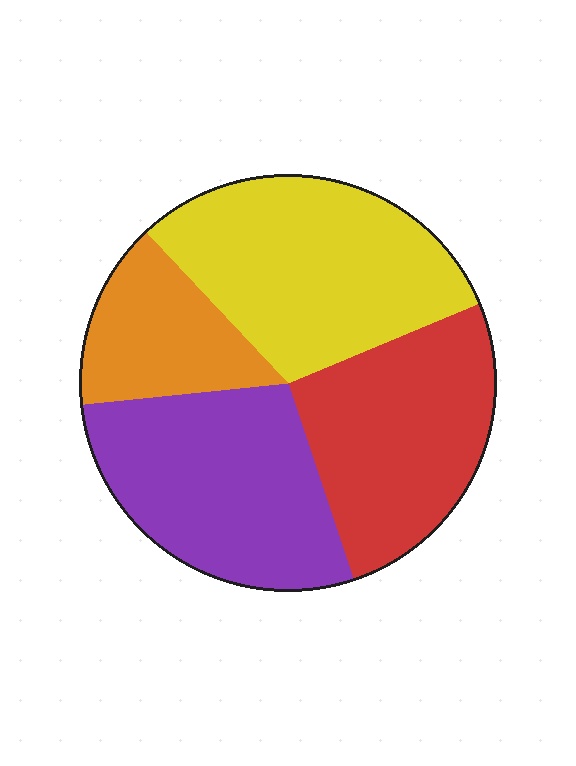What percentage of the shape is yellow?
Yellow covers about 30% of the shape.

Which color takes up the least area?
Orange, at roughly 15%.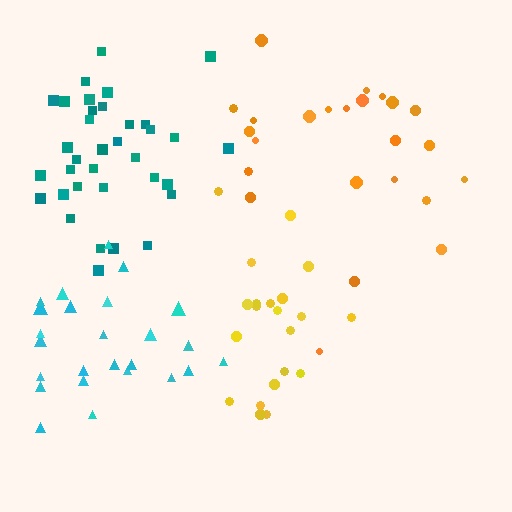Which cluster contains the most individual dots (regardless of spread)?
Teal (35).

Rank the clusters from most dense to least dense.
teal, cyan, yellow, orange.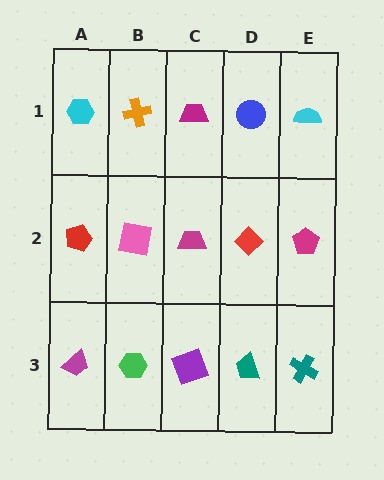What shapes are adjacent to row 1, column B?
A pink square (row 2, column B), a cyan hexagon (row 1, column A), a magenta trapezoid (row 1, column C).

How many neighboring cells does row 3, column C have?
3.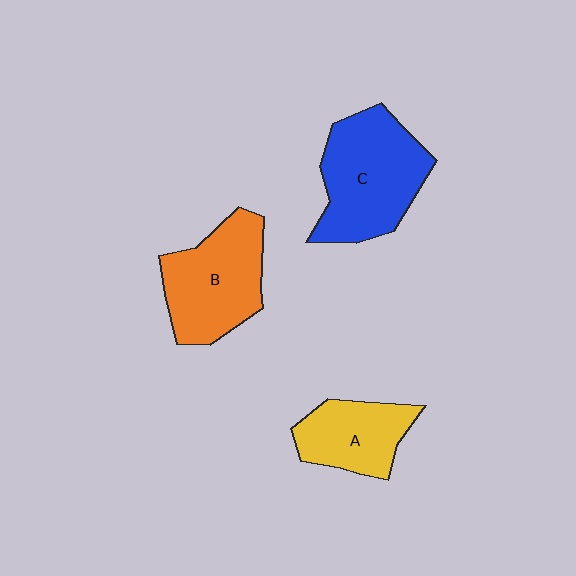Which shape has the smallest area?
Shape A (yellow).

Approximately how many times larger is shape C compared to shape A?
Approximately 1.6 times.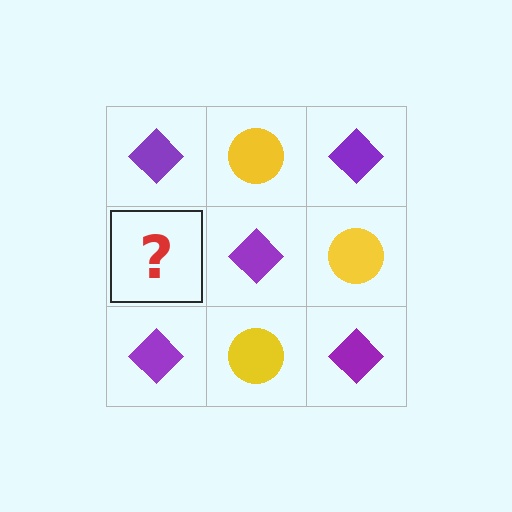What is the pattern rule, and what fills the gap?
The rule is that it alternates purple diamond and yellow circle in a checkerboard pattern. The gap should be filled with a yellow circle.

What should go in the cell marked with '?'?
The missing cell should contain a yellow circle.